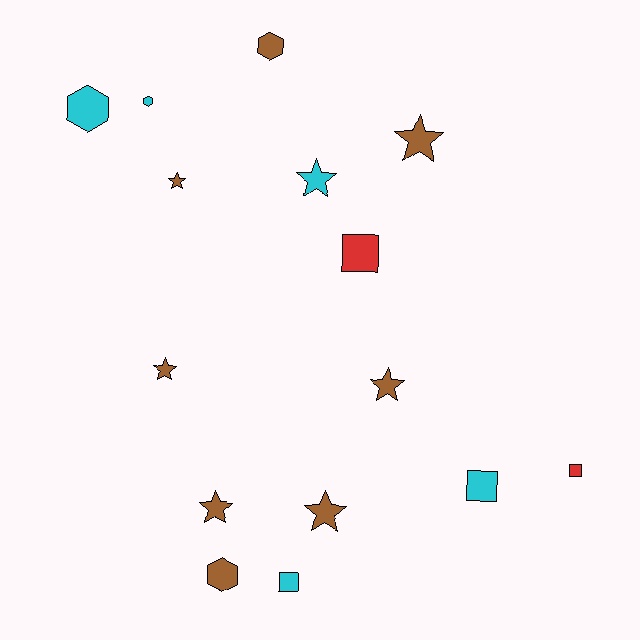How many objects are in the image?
There are 15 objects.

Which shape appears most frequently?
Star, with 7 objects.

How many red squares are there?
There are 2 red squares.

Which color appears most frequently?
Brown, with 8 objects.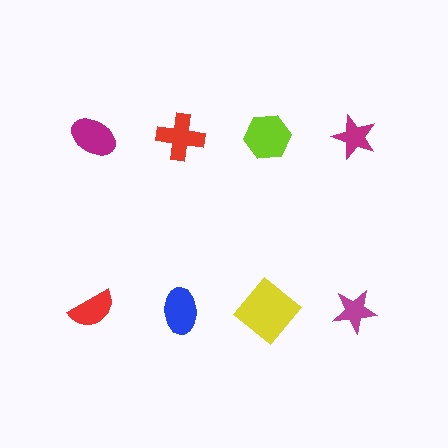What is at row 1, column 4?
A magenta star.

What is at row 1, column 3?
A lime hexagon.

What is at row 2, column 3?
A yellow diamond.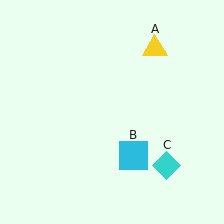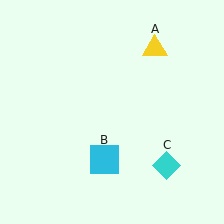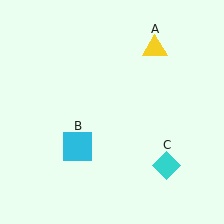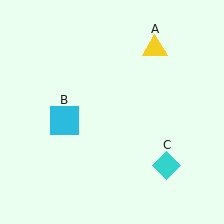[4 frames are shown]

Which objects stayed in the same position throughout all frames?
Yellow triangle (object A) and cyan diamond (object C) remained stationary.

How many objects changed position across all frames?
1 object changed position: cyan square (object B).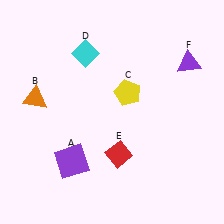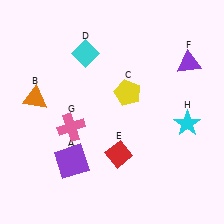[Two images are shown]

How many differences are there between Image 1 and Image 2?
There are 2 differences between the two images.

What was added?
A pink cross (G), a cyan star (H) were added in Image 2.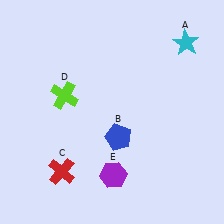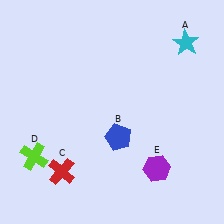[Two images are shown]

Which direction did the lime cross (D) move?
The lime cross (D) moved down.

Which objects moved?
The objects that moved are: the lime cross (D), the purple hexagon (E).